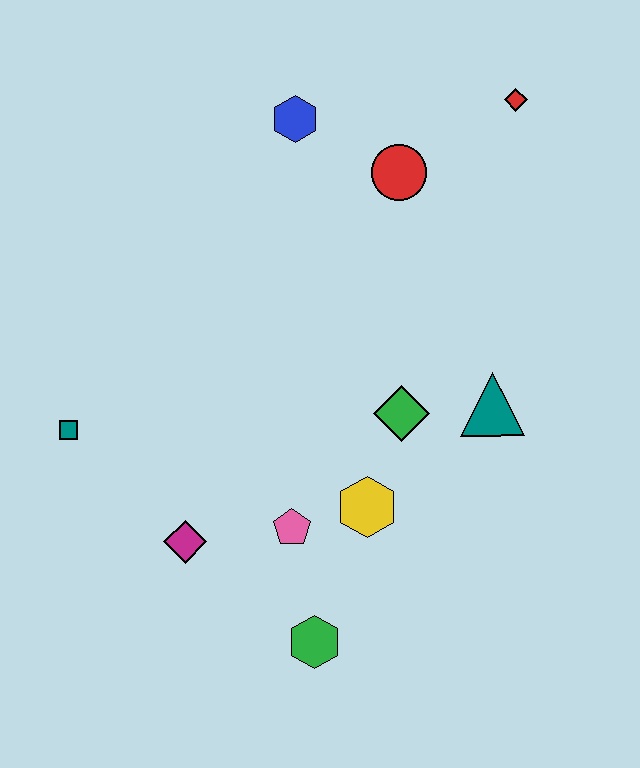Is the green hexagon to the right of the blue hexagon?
Yes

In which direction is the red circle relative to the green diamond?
The red circle is above the green diamond.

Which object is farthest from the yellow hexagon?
The red diamond is farthest from the yellow hexagon.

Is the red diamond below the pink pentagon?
No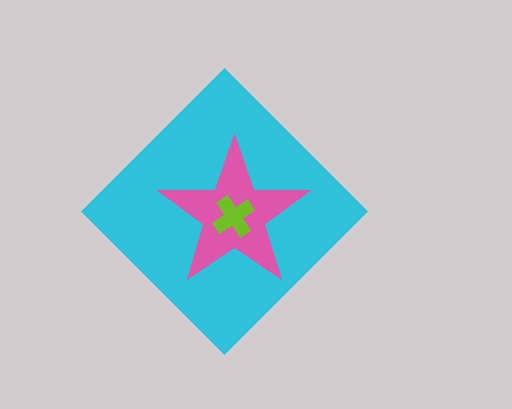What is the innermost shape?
The lime cross.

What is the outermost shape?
The cyan diamond.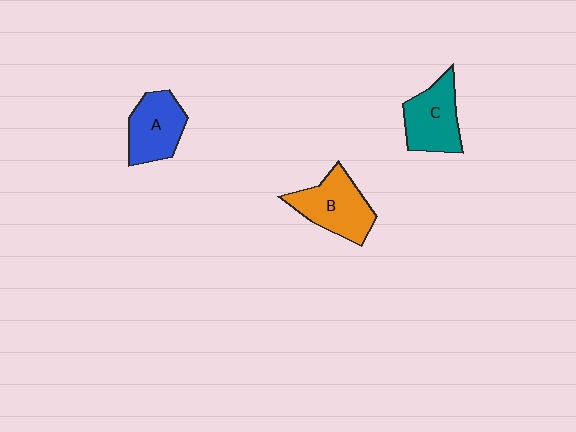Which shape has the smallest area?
Shape A (blue).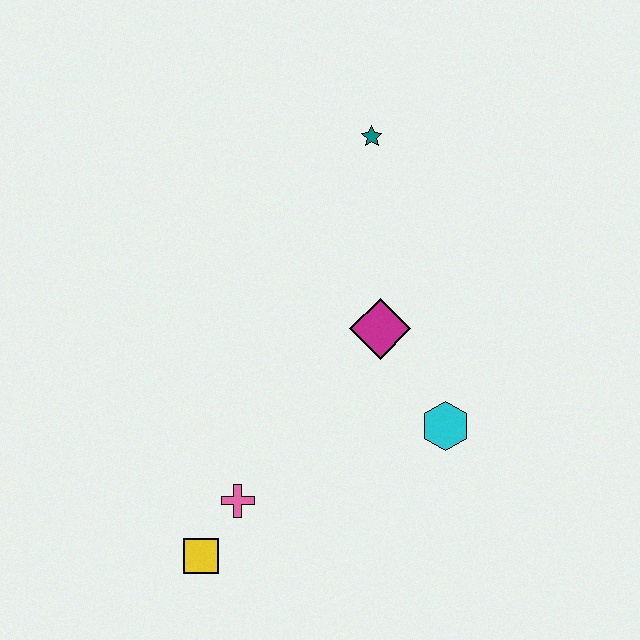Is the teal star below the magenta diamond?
No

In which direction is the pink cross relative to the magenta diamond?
The pink cross is below the magenta diamond.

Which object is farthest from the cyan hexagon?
The teal star is farthest from the cyan hexagon.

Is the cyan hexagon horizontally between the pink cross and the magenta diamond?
No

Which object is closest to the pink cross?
The yellow square is closest to the pink cross.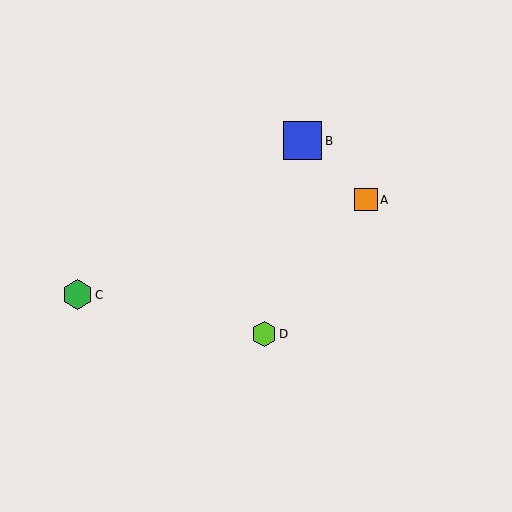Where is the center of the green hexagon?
The center of the green hexagon is at (77, 295).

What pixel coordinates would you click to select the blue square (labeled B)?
Click at (303, 141) to select the blue square B.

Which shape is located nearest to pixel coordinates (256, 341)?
The lime hexagon (labeled D) at (264, 334) is nearest to that location.